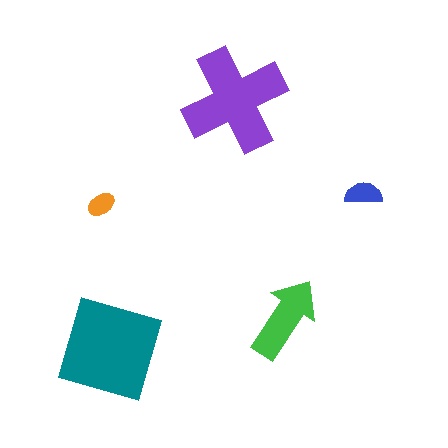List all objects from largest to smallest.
The teal square, the purple cross, the green arrow, the blue semicircle, the orange ellipse.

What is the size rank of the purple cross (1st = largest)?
2nd.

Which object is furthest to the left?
The orange ellipse is leftmost.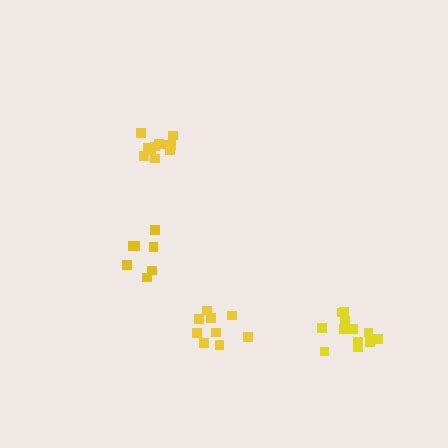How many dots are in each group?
Group 1: 9 dots, Group 2: 12 dots, Group 3: 12 dots, Group 4: 7 dots (40 total).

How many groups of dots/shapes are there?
There are 4 groups.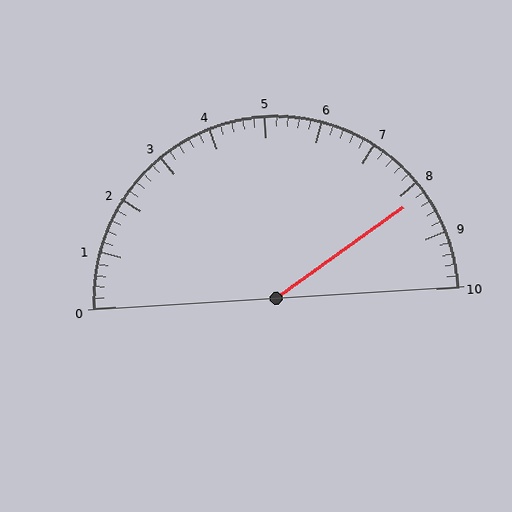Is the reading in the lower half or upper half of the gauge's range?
The reading is in the upper half of the range (0 to 10).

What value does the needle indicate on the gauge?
The needle indicates approximately 8.2.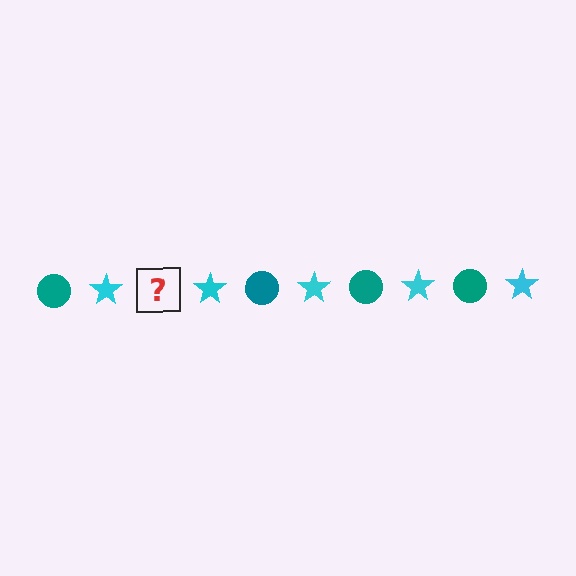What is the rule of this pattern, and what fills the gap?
The rule is that the pattern alternates between teal circle and cyan star. The gap should be filled with a teal circle.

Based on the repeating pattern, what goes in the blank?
The blank should be a teal circle.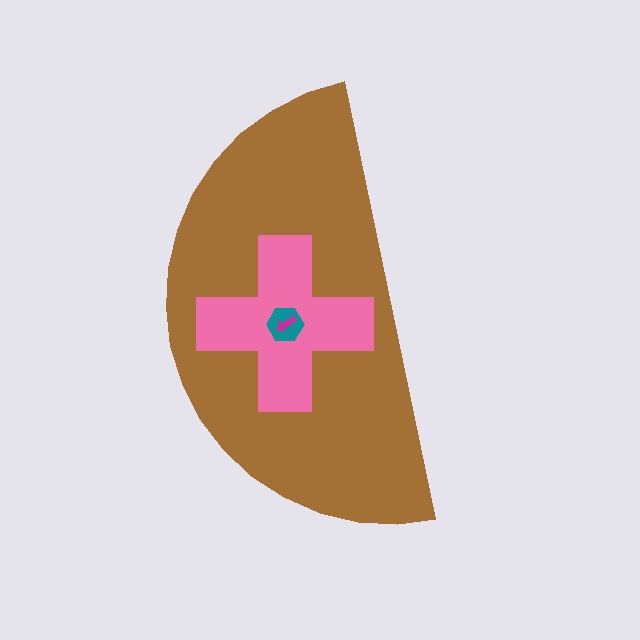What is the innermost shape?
The magenta arrow.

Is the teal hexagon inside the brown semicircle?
Yes.